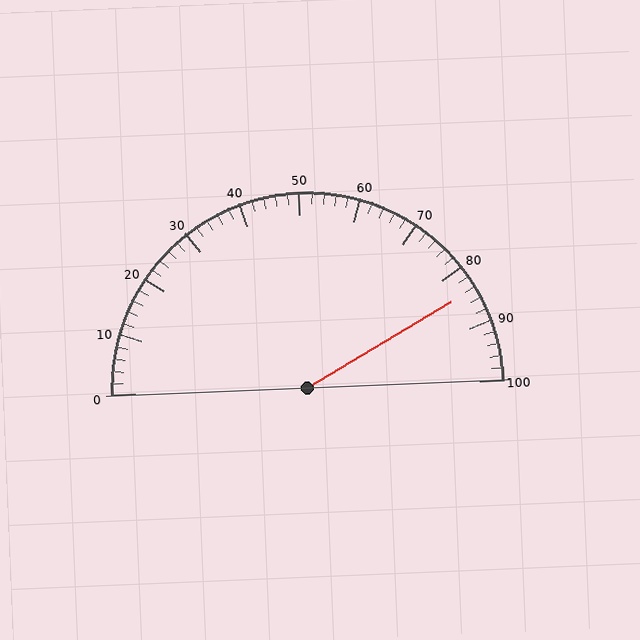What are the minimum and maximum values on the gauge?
The gauge ranges from 0 to 100.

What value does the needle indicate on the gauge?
The needle indicates approximately 84.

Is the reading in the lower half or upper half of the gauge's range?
The reading is in the upper half of the range (0 to 100).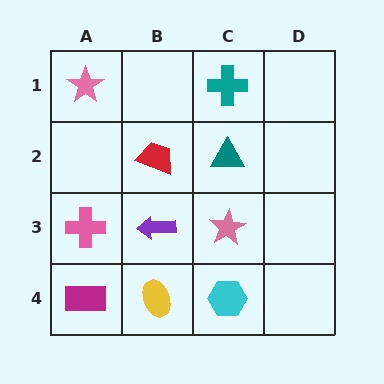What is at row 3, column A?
A pink cross.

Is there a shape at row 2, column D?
No, that cell is empty.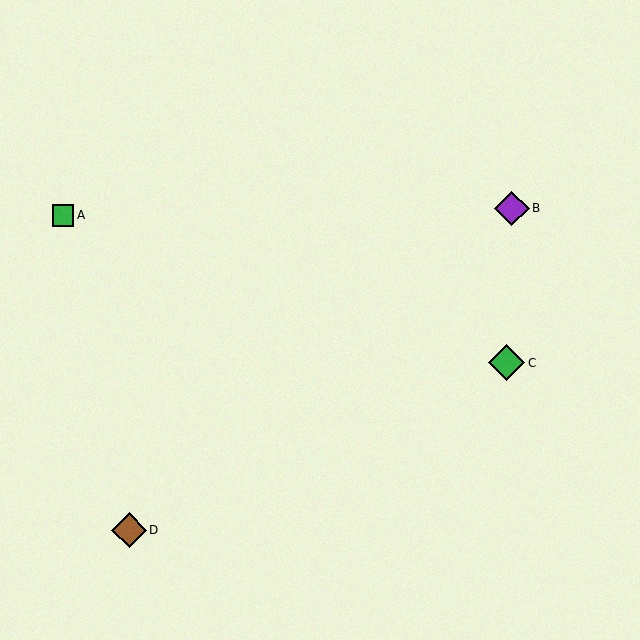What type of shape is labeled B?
Shape B is a purple diamond.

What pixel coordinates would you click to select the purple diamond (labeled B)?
Click at (512, 208) to select the purple diamond B.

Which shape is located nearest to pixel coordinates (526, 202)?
The purple diamond (labeled B) at (512, 208) is nearest to that location.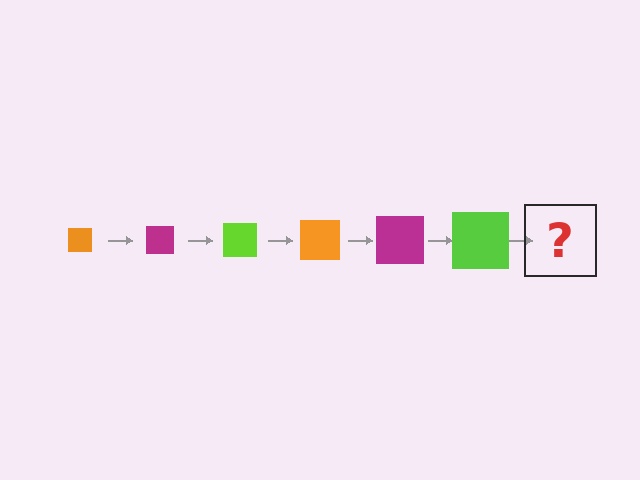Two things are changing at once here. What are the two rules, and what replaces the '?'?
The two rules are that the square grows larger each step and the color cycles through orange, magenta, and lime. The '?' should be an orange square, larger than the previous one.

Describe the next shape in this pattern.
It should be an orange square, larger than the previous one.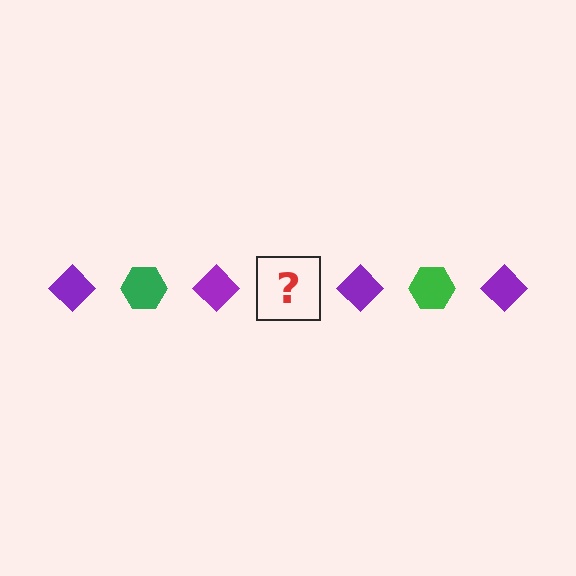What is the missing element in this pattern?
The missing element is a green hexagon.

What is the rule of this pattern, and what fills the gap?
The rule is that the pattern alternates between purple diamond and green hexagon. The gap should be filled with a green hexagon.